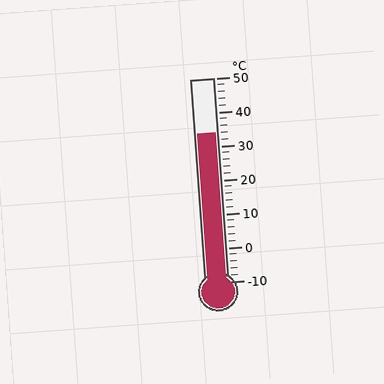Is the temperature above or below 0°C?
The temperature is above 0°C.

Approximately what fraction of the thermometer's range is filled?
The thermometer is filled to approximately 75% of its range.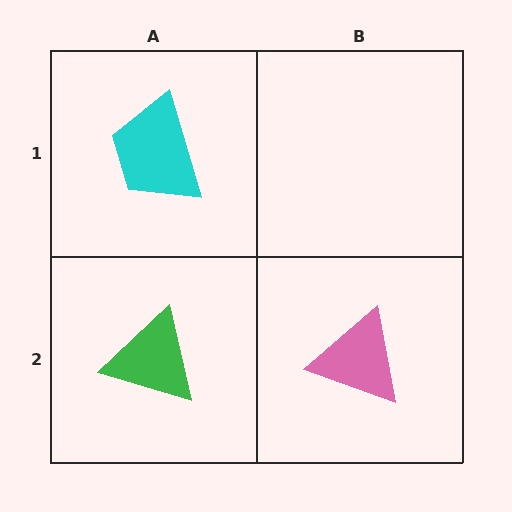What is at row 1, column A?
A cyan trapezoid.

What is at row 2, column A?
A green triangle.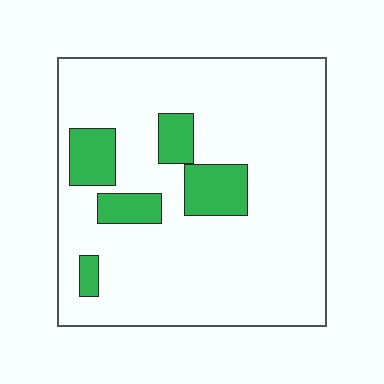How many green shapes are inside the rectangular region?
5.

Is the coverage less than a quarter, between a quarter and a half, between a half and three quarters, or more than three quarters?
Less than a quarter.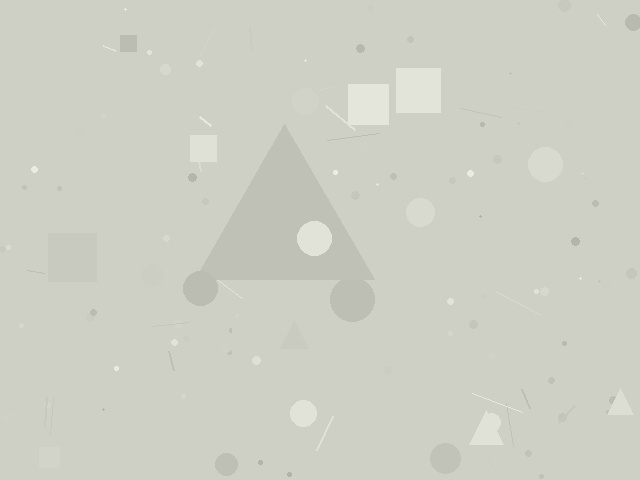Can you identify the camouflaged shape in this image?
The camouflaged shape is a triangle.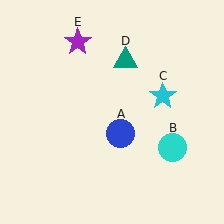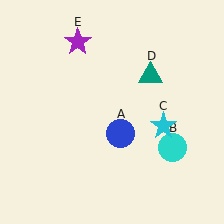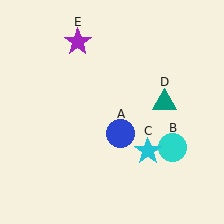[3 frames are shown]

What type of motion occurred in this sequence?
The cyan star (object C), teal triangle (object D) rotated clockwise around the center of the scene.